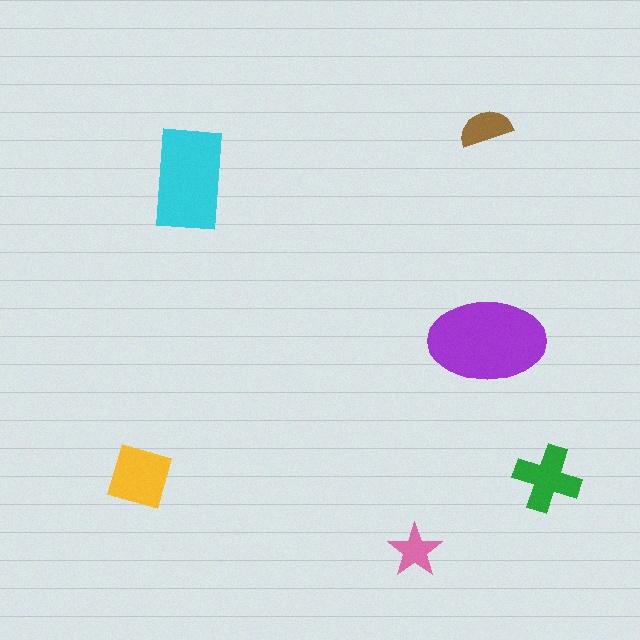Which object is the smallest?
The pink star.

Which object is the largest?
The purple ellipse.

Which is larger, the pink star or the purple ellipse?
The purple ellipse.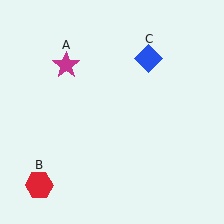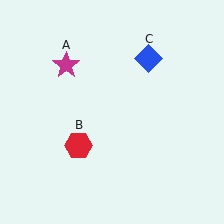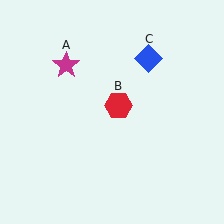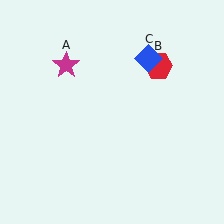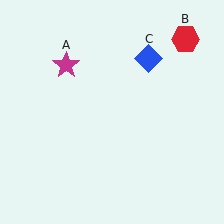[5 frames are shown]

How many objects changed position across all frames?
1 object changed position: red hexagon (object B).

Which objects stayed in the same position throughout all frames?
Magenta star (object A) and blue diamond (object C) remained stationary.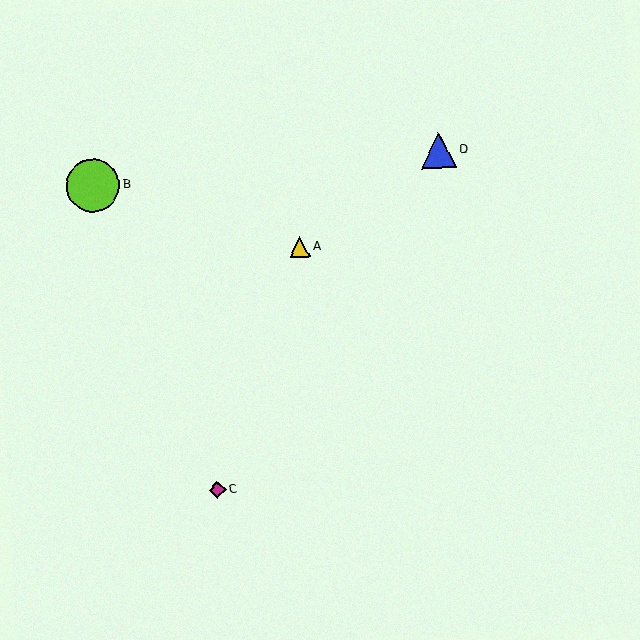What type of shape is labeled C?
Shape C is a magenta diamond.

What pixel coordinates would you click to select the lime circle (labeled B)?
Click at (93, 186) to select the lime circle B.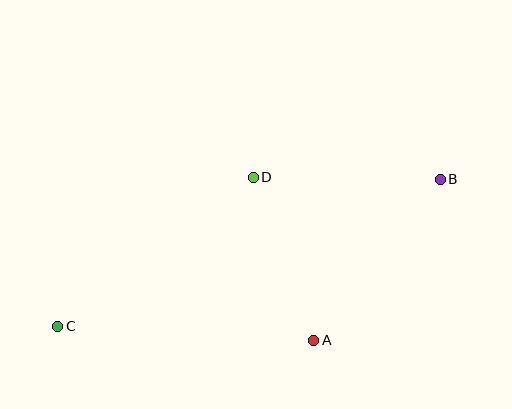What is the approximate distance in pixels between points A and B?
The distance between A and B is approximately 205 pixels.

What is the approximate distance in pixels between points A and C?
The distance between A and C is approximately 256 pixels.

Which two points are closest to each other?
Points A and D are closest to each other.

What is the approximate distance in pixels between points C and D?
The distance between C and D is approximately 246 pixels.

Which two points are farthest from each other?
Points B and C are farthest from each other.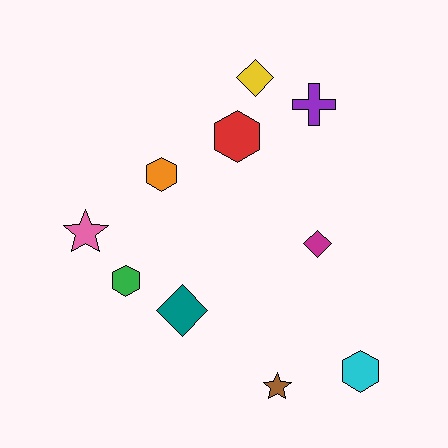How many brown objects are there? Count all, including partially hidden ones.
There is 1 brown object.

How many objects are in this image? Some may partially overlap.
There are 10 objects.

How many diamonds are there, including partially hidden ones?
There are 3 diamonds.